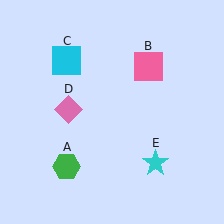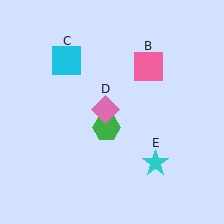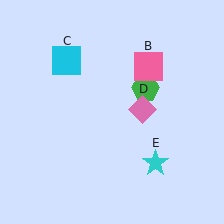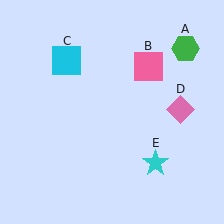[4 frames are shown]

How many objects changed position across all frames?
2 objects changed position: green hexagon (object A), pink diamond (object D).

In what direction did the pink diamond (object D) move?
The pink diamond (object D) moved right.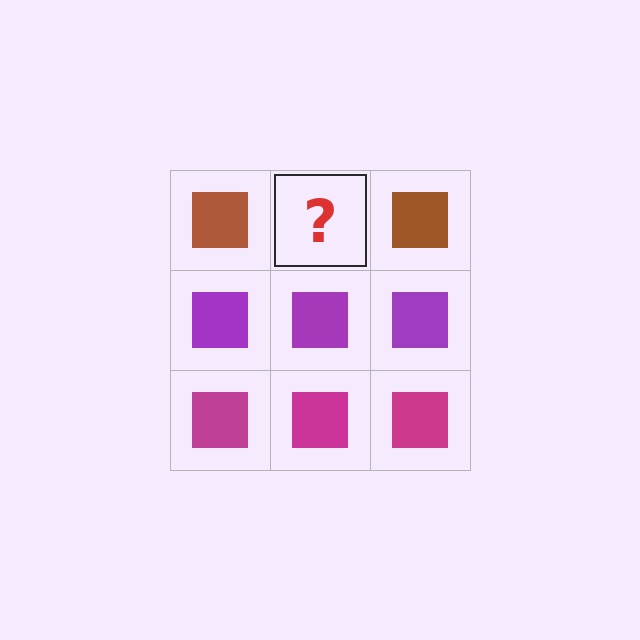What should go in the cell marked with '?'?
The missing cell should contain a brown square.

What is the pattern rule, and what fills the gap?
The rule is that each row has a consistent color. The gap should be filled with a brown square.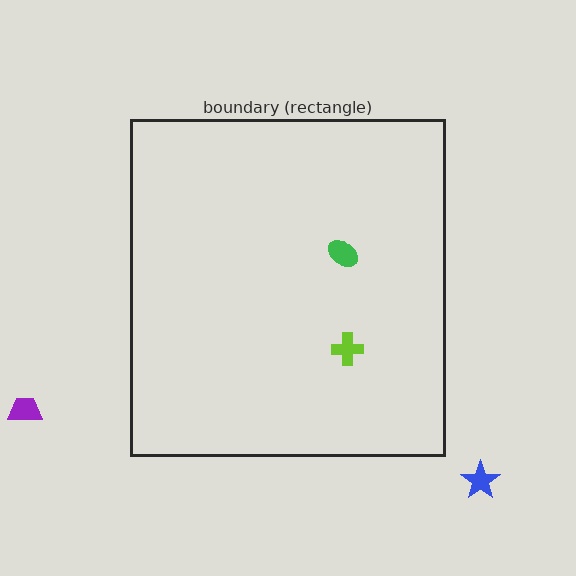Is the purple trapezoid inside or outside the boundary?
Outside.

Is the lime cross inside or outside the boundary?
Inside.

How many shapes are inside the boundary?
2 inside, 2 outside.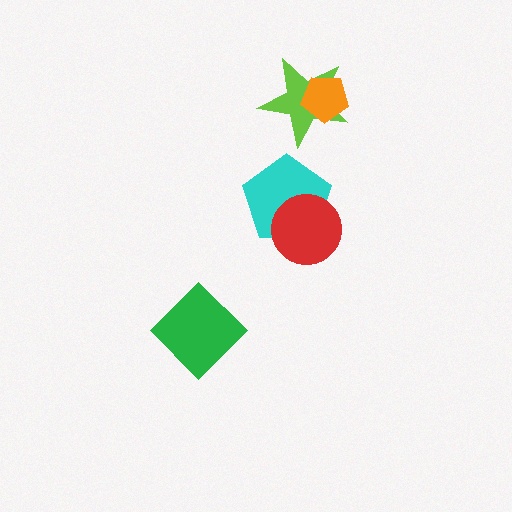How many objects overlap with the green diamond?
0 objects overlap with the green diamond.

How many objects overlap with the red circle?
1 object overlaps with the red circle.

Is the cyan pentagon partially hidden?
Yes, it is partially covered by another shape.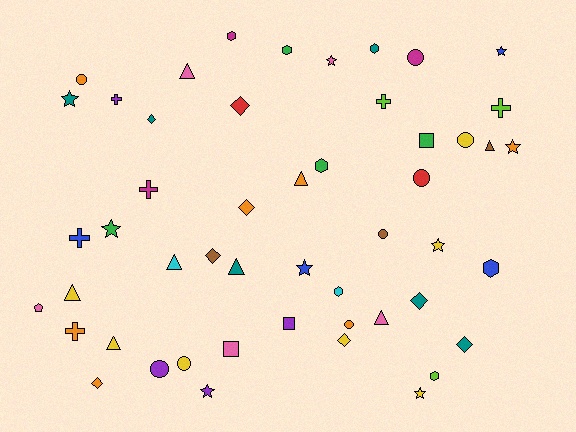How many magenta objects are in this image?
There are 3 magenta objects.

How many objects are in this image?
There are 50 objects.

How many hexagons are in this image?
There are 7 hexagons.